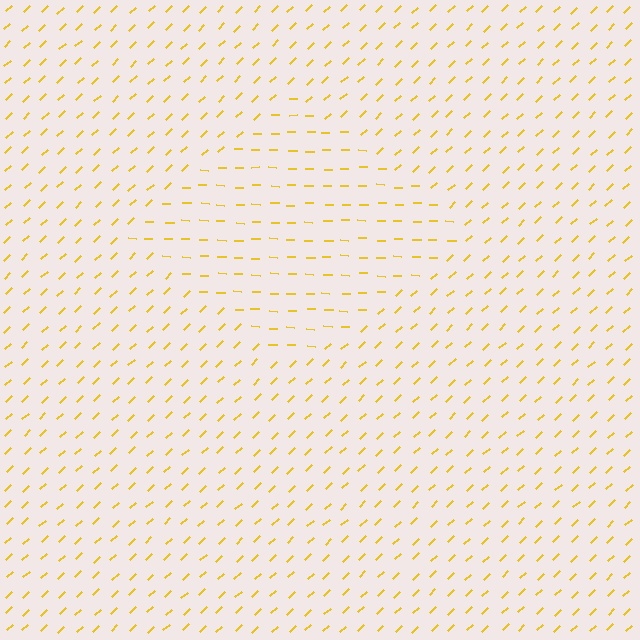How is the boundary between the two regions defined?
The boundary is defined purely by a change in line orientation (approximately 45 degrees difference). All lines are the same color and thickness.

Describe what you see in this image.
The image is filled with small yellow line segments. A diamond region in the image has lines oriented differently from the surrounding lines, creating a visible texture boundary.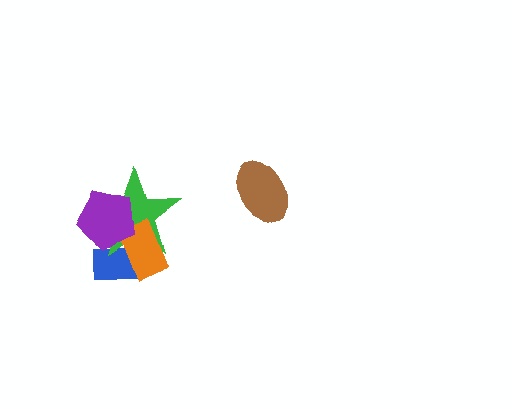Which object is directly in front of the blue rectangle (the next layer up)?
The green star is directly in front of the blue rectangle.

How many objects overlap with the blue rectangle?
3 objects overlap with the blue rectangle.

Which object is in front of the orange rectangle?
The purple pentagon is in front of the orange rectangle.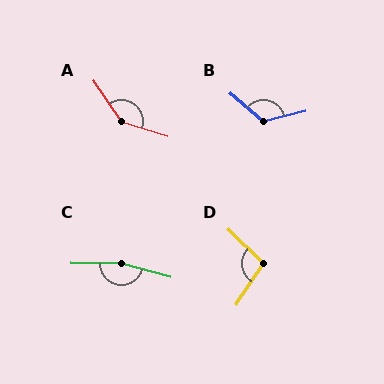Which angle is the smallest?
D, at approximately 101 degrees.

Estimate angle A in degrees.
Approximately 141 degrees.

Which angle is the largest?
C, at approximately 165 degrees.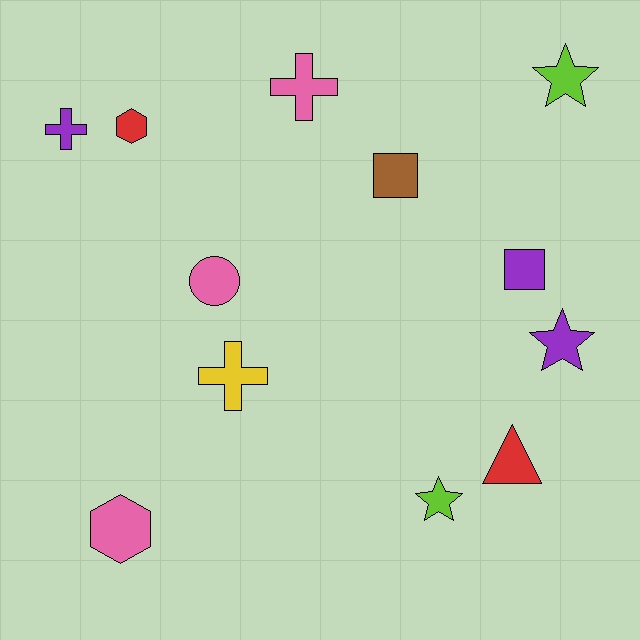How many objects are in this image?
There are 12 objects.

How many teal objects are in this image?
There are no teal objects.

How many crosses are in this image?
There are 3 crosses.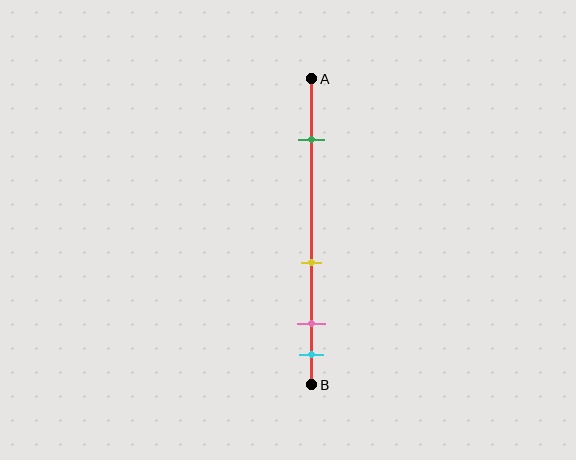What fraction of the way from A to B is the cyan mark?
The cyan mark is approximately 90% (0.9) of the way from A to B.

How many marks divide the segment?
There are 4 marks dividing the segment.